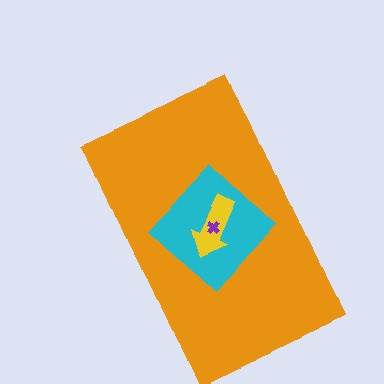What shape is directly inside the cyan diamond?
The yellow arrow.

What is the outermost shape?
The orange rectangle.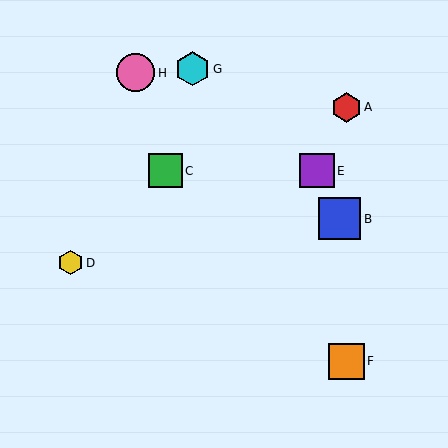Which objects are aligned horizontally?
Objects C, E are aligned horizontally.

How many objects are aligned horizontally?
2 objects (C, E) are aligned horizontally.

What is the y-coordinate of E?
Object E is at y≈171.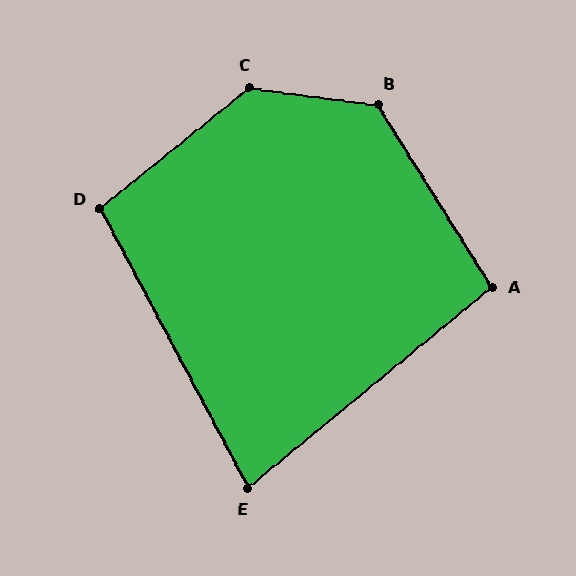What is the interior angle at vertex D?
Approximately 101 degrees (obtuse).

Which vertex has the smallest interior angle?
E, at approximately 79 degrees.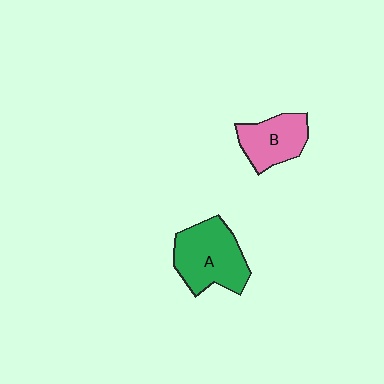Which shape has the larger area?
Shape A (green).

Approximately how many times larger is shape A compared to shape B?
Approximately 1.4 times.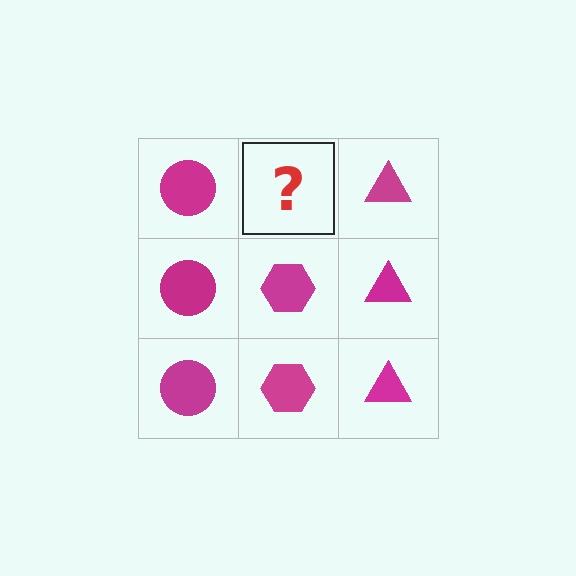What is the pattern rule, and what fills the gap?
The rule is that each column has a consistent shape. The gap should be filled with a magenta hexagon.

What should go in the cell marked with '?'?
The missing cell should contain a magenta hexagon.